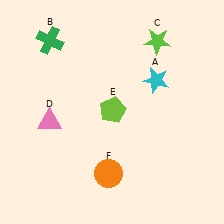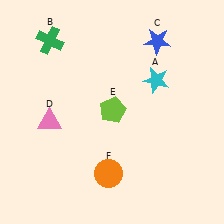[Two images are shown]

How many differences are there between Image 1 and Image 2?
There is 1 difference between the two images.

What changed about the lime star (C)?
In Image 1, C is lime. In Image 2, it changed to blue.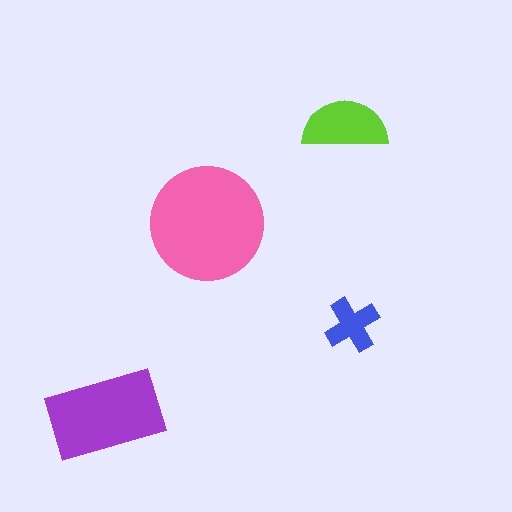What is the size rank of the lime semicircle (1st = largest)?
3rd.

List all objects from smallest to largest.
The blue cross, the lime semicircle, the purple rectangle, the pink circle.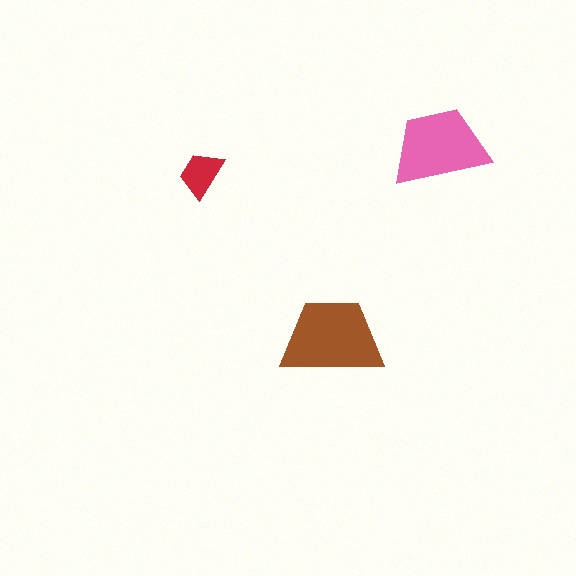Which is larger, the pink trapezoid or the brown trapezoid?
The brown one.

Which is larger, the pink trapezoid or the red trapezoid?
The pink one.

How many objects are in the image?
There are 3 objects in the image.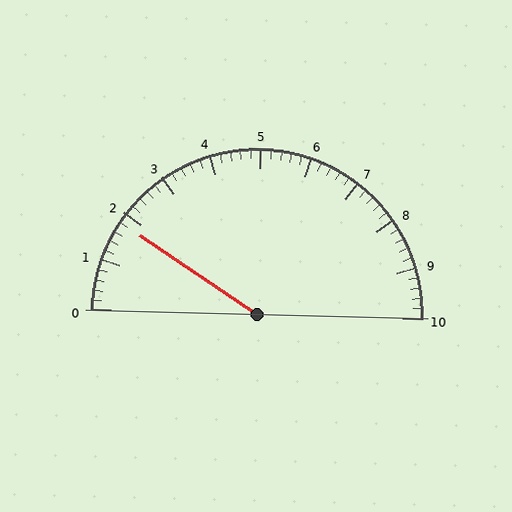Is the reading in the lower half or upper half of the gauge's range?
The reading is in the lower half of the range (0 to 10).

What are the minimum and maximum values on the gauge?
The gauge ranges from 0 to 10.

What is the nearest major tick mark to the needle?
The nearest major tick mark is 2.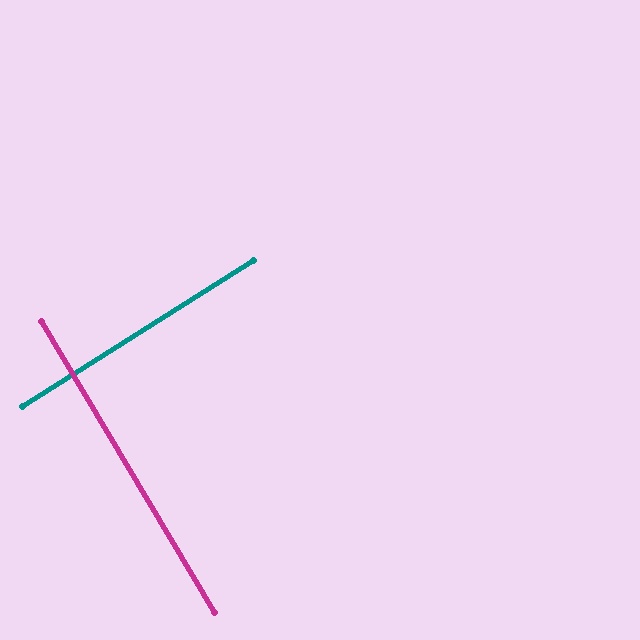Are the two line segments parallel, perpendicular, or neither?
Perpendicular — they meet at approximately 88°.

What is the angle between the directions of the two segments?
Approximately 88 degrees.